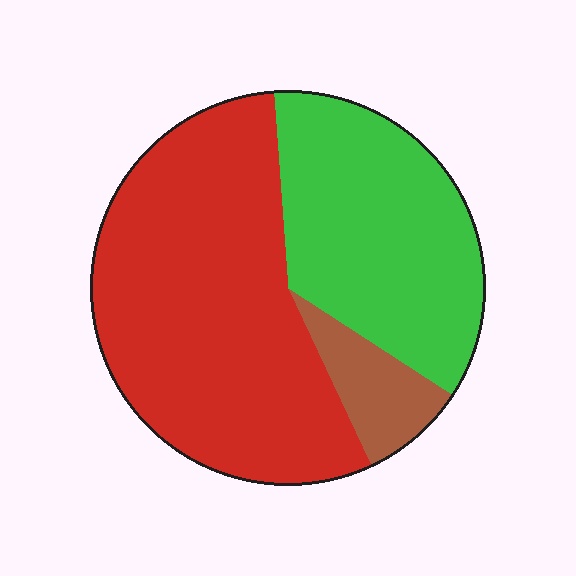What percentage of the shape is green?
Green takes up about one third (1/3) of the shape.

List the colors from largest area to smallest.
From largest to smallest: red, green, brown.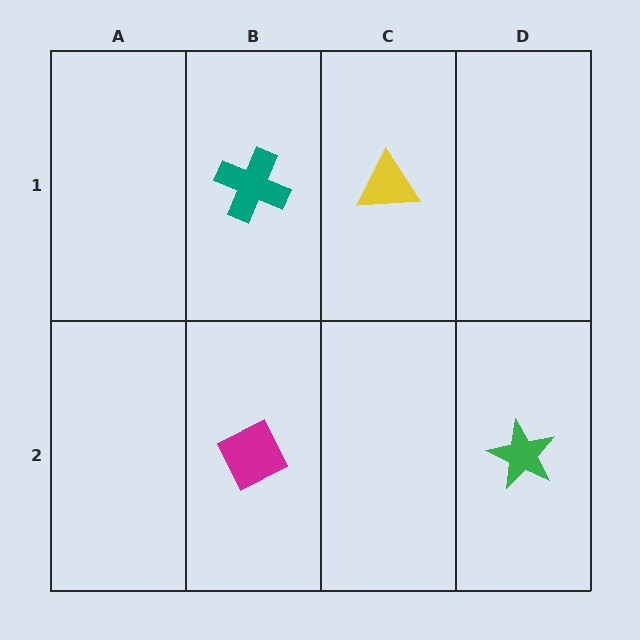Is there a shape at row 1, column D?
No, that cell is empty.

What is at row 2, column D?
A green star.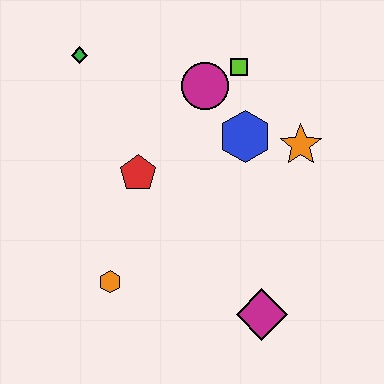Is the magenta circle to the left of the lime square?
Yes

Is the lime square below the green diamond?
Yes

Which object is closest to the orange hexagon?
The red pentagon is closest to the orange hexagon.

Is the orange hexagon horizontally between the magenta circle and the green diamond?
Yes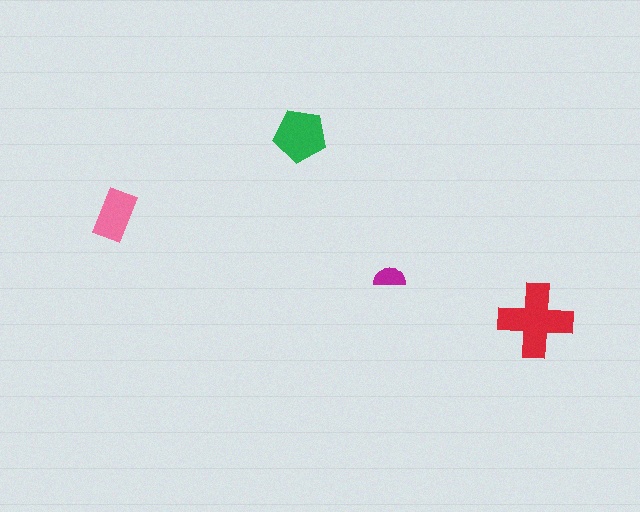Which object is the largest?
The red cross.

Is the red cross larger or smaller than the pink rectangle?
Larger.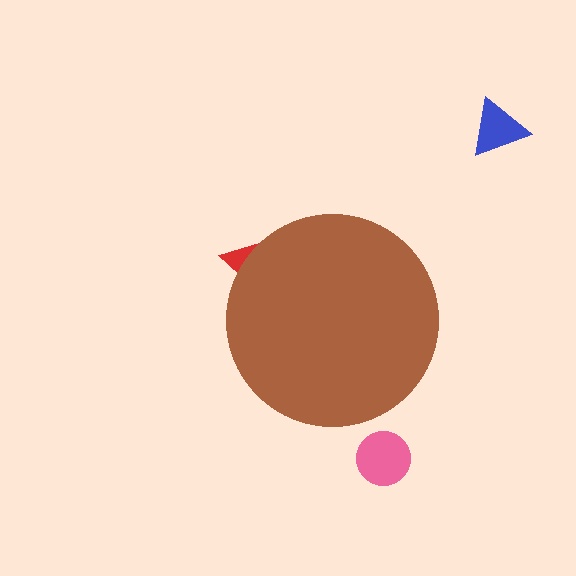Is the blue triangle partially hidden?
No, the blue triangle is fully visible.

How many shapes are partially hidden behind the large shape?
1 shape is partially hidden.